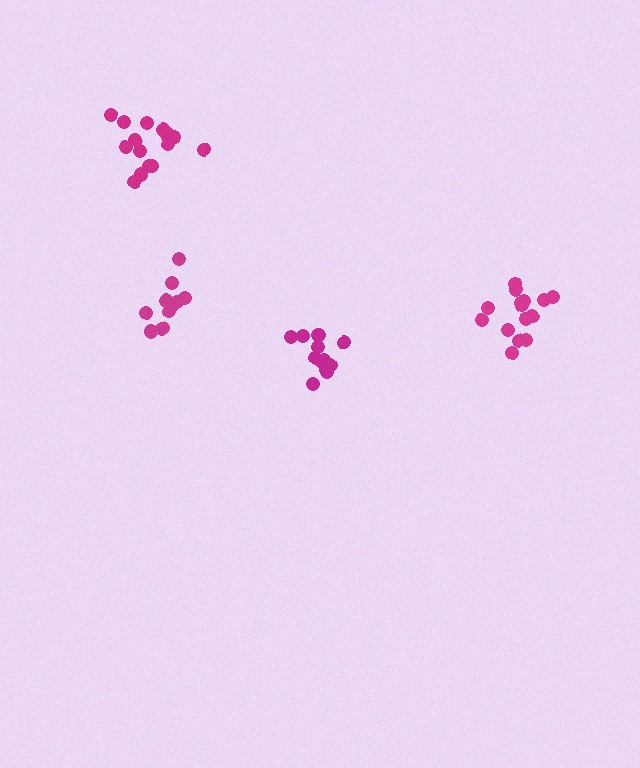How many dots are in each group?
Group 1: 15 dots, Group 2: 15 dots, Group 3: 12 dots, Group 4: 10 dots (52 total).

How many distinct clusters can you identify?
There are 4 distinct clusters.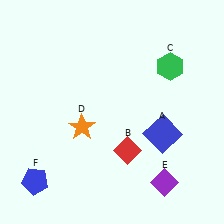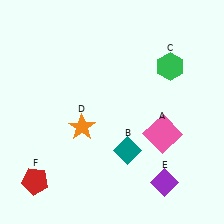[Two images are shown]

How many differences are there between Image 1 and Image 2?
There are 3 differences between the two images.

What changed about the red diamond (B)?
In Image 1, B is red. In Image 2, it changed to teal.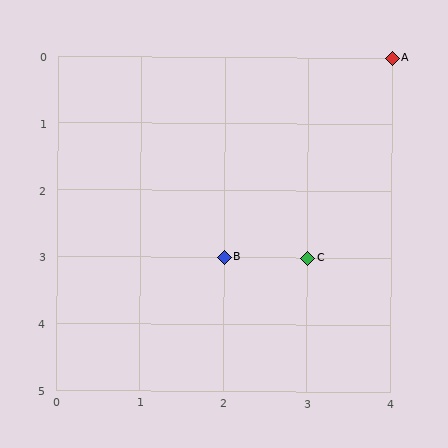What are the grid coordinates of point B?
Point B is at grid coordinates (2, 3).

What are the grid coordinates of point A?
Point A is at grid coordinates (4, 0).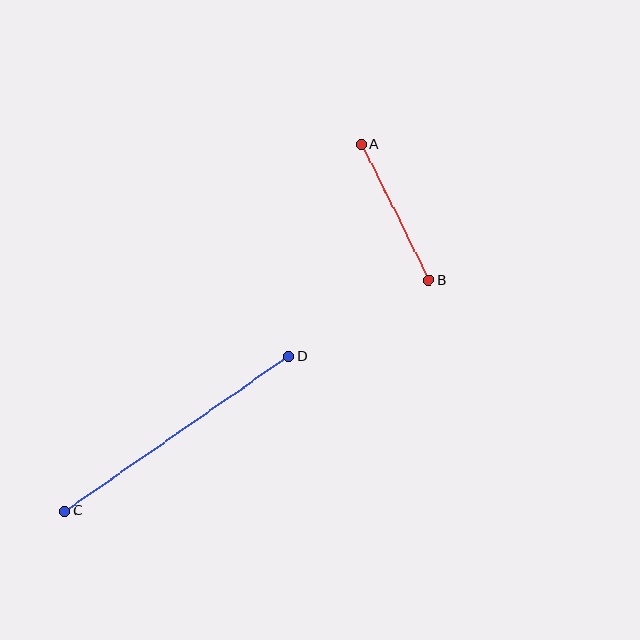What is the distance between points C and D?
The distance is approximately 272 pixels.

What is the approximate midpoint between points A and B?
The midpoint is at approximately (395, 212) pixels.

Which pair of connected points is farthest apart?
Points C and D are farthest apart.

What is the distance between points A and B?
The distance is approximately 152 pixels.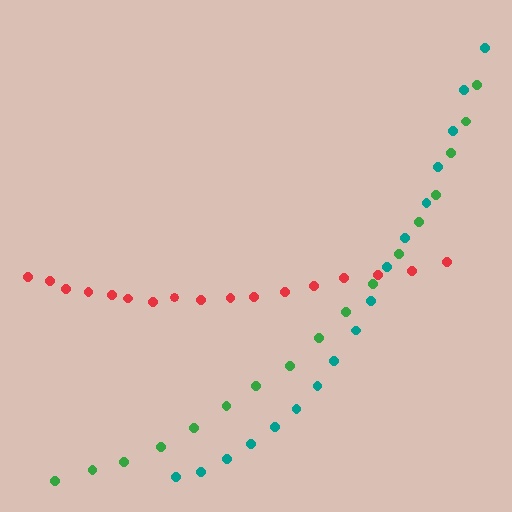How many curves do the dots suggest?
There are 3 distinct paths.